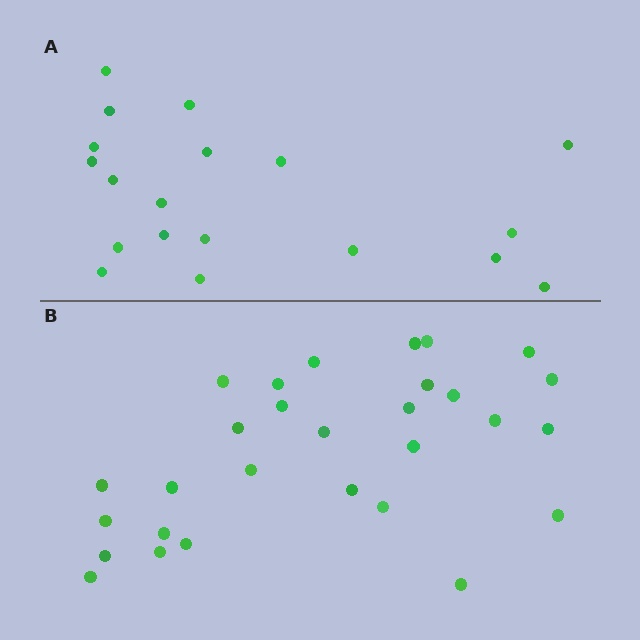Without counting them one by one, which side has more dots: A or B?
Region B (the bottom region) has more dots.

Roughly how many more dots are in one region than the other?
Region B has roughly 10 or so more dots than region A.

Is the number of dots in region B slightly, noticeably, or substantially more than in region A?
Region B has substantially more. The ratio is roughly 1.5 to 1.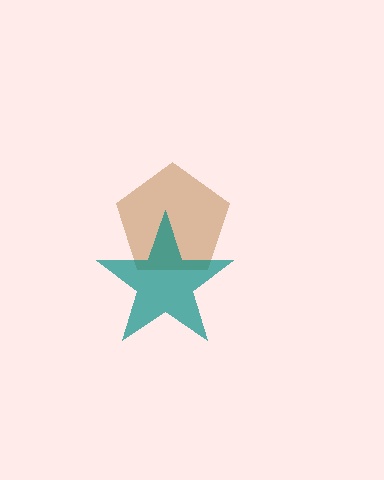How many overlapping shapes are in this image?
There are 2 overlapping shapes in the image.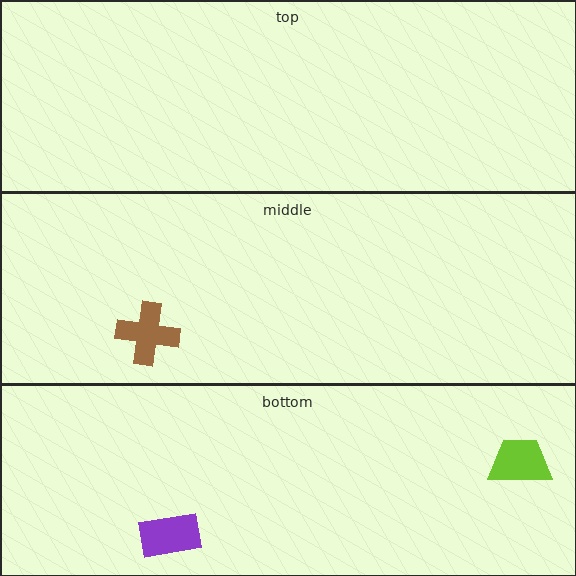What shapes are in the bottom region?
The purple rectangle, the lime trapezoid.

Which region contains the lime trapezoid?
The bottom region.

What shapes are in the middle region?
The brown cross.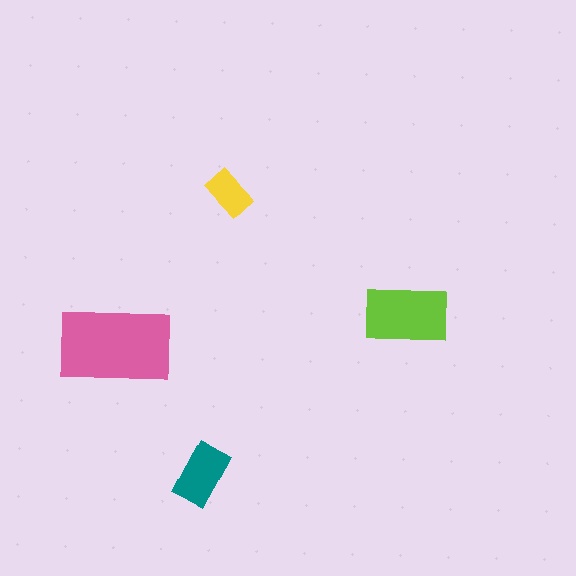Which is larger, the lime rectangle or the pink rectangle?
The pink one.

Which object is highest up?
The yellow rectangle is topmost.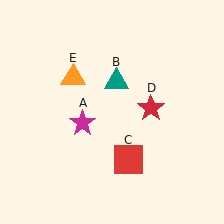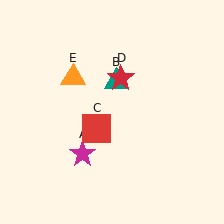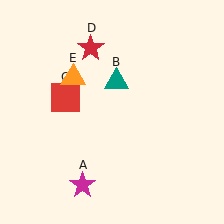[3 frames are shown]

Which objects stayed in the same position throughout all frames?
Teal triangle (object B) and orange triangle (object E) remained stationary.